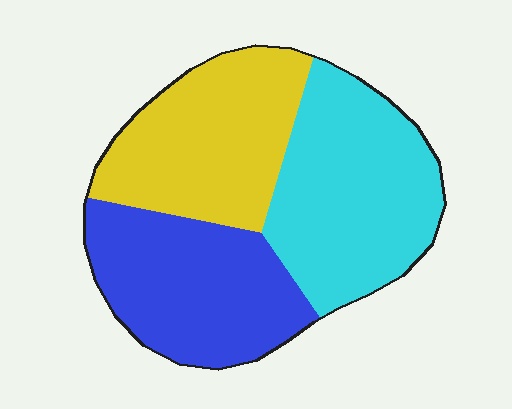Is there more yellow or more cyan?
Cyan.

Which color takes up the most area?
Cyan, at roughly 35%.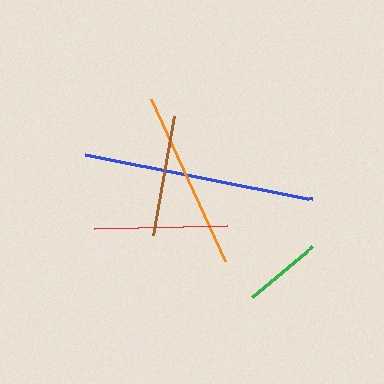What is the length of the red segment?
The red segment is approximately 134 pixels long.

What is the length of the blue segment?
The blue segment is approximately 231 pixels long.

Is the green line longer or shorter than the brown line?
The brown line is longer than the green line.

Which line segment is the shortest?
The green line is the shortest at approximately 78 pixels.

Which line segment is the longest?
The blue line is the longest at approximately 231 pixels.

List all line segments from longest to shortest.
From longest to shortest: blue, orange, red, brown, green.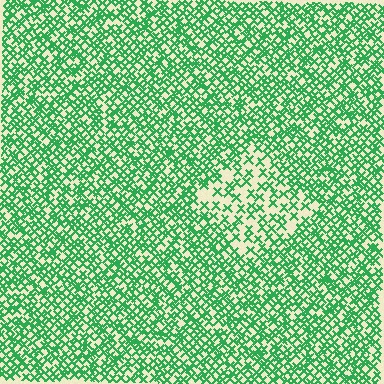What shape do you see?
I see a diamond.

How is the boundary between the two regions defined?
The boundary is defined by a change in element density (approximately 1.9x ratio). All elements are the same color, size, and shape.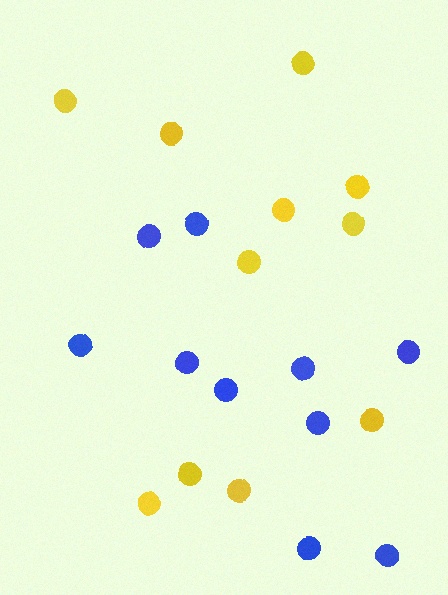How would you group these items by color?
There are 2 groups: one group of blue circles (10) and one group of yellow circles (11).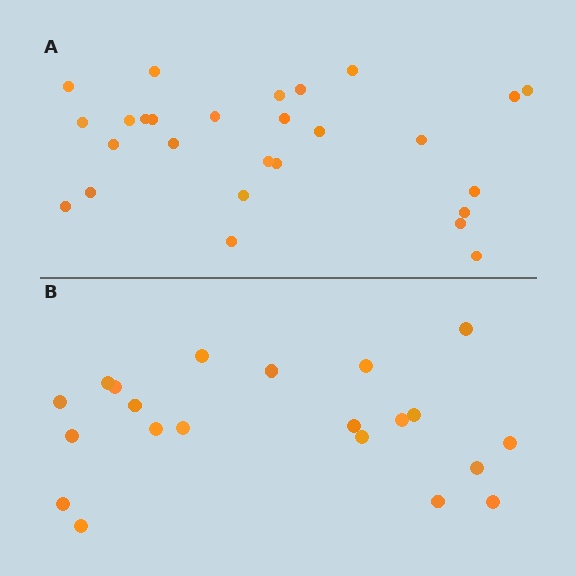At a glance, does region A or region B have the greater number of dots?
Region A (the top region) has more dots.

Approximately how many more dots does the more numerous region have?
Region A has about 6 more dots than region B.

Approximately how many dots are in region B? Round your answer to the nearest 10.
About 20 dots. (The exact count is 21, which rounds to 20.)